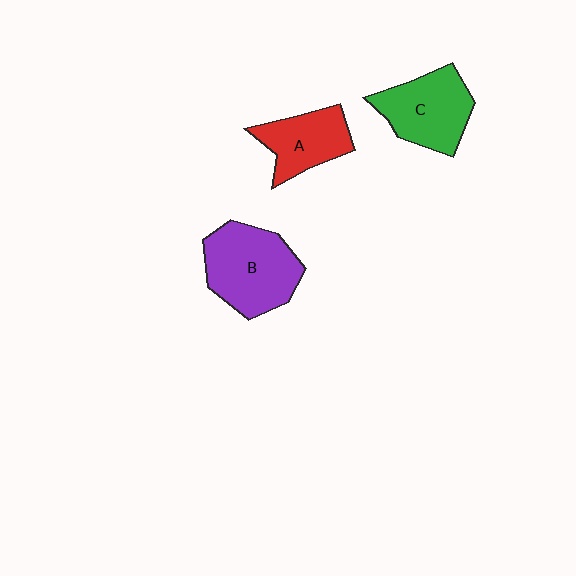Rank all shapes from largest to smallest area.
From largest to smallest: B (purple), C (green), A (red).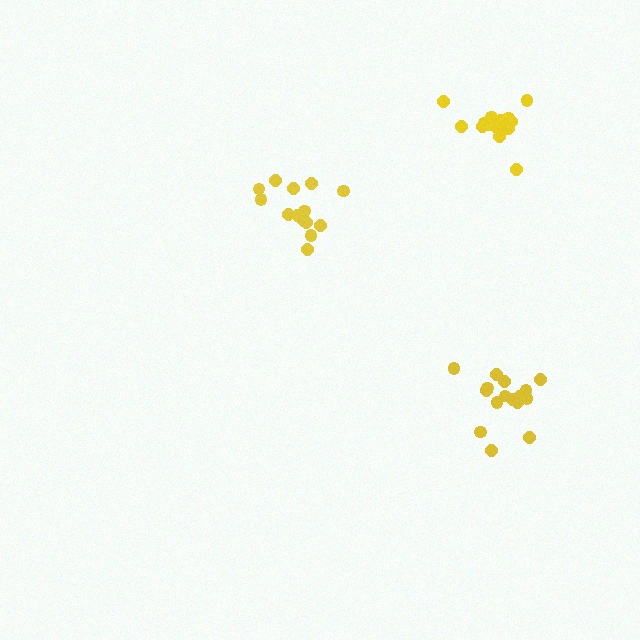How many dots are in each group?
Group 1: 14 dots, Group 2: 16 dots, Group 3: 15 dots (45 total).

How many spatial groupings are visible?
There are 3 spatial groupings.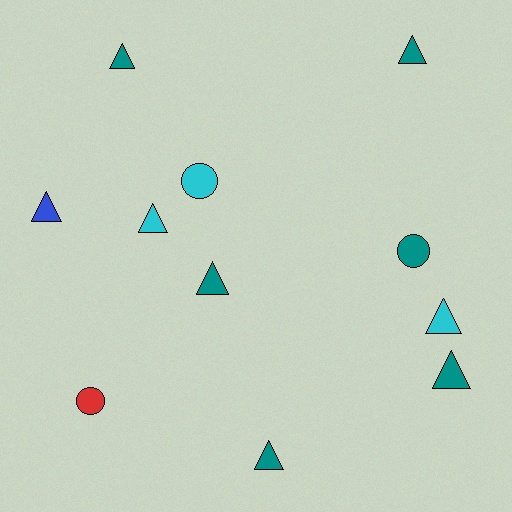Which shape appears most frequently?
Triangle, with 8 objects.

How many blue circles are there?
There are no blue circles.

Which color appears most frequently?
Teal, with 6 objects.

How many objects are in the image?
There are 11 objects.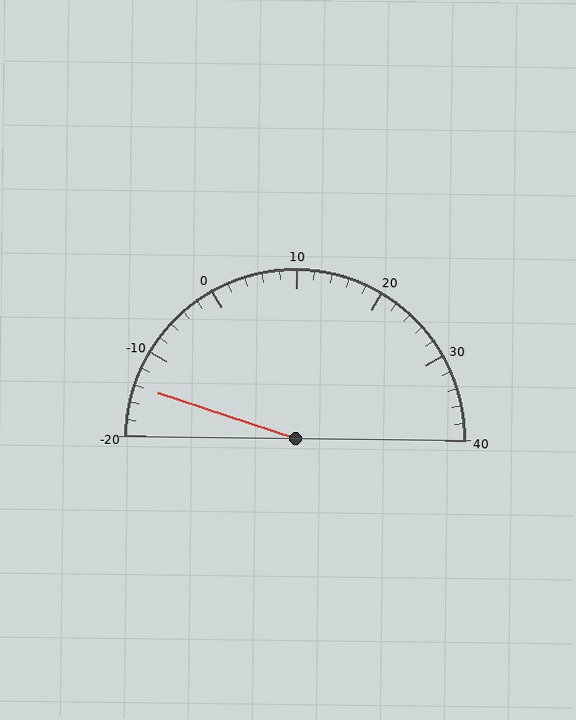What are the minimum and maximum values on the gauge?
The gauge ranges from -20 to 40.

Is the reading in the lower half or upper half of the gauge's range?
The reading is in the lower half of the range (-20 to 40).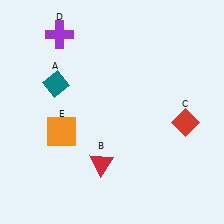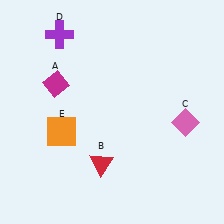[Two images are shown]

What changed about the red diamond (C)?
In Image 1, C is red. In Image 2, it changed to pink.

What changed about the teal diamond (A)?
In Image 1, A is teal. In Image 2, it changed to magenta.